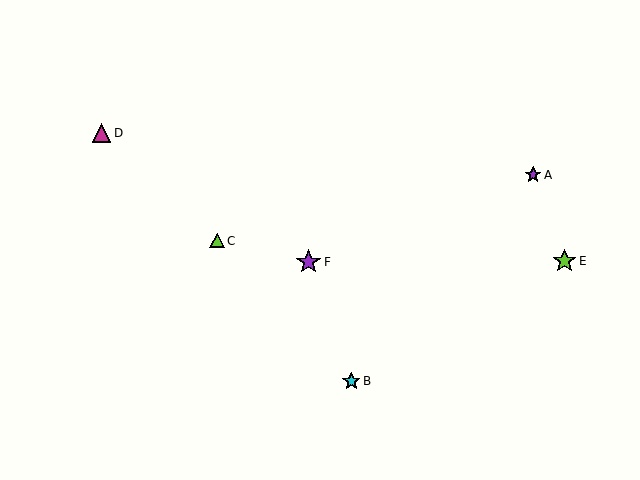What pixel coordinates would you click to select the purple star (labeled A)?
Click at (533, 175) to select the purple star A.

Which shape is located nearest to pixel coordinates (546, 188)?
The purple star (labeled A) at (533, 175) is nearest to that location.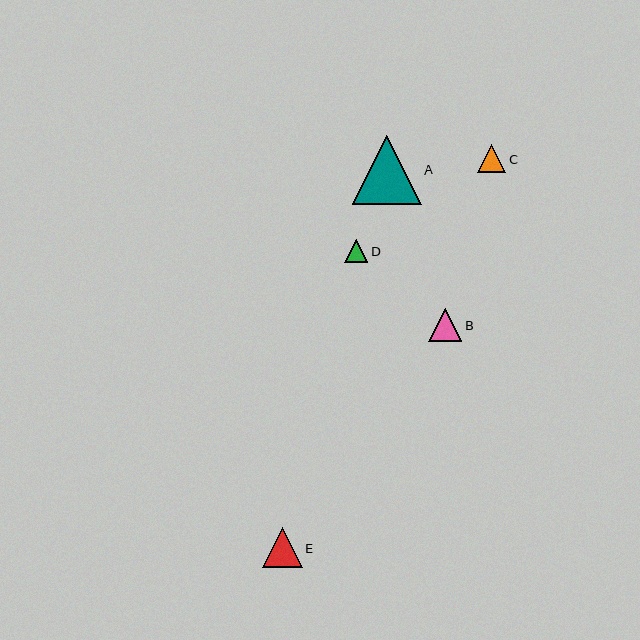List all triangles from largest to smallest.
From largest to smallest: A, E, B, C, D.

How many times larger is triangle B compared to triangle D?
Triangle B is approximately 1.4 times the size of triangle D.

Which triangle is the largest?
Triangle A is the largest with a size of approximately 69 pixels.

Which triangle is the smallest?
Triangle D is the smallest with a size of approximately 23 pixels.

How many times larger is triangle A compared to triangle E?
Triangle A is approximately 1.7 times the size of triangle E.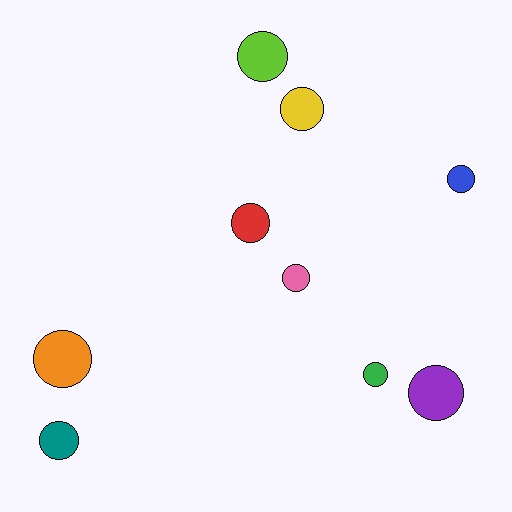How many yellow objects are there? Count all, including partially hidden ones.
There is 1 yellow object.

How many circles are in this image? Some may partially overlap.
There are 9 circles.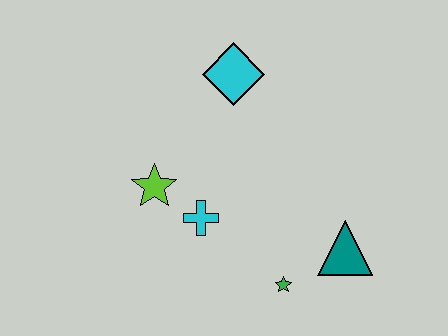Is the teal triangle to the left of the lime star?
No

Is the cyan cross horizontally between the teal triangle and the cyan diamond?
No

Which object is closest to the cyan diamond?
The lime star is closest to the cyan diamond.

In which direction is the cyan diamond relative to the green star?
The cyan diamond is above the green star.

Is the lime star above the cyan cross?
Yes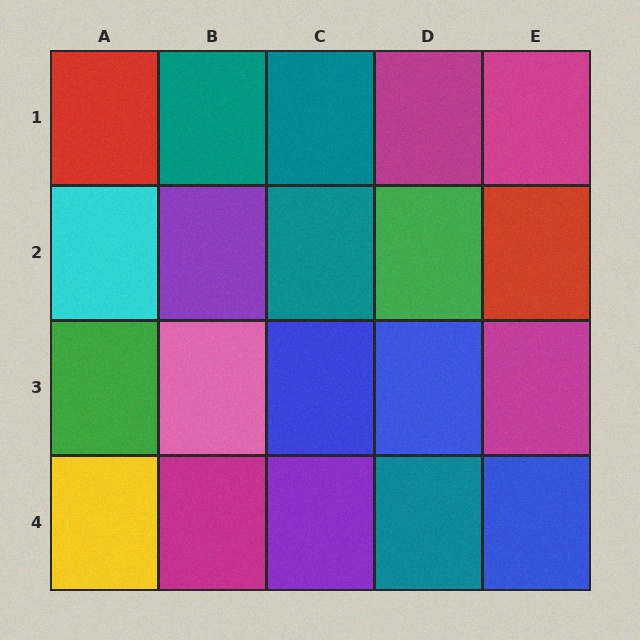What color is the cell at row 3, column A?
Green.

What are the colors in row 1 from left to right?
Red, teal, teal, magenta, magenta.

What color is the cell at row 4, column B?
Magenta.